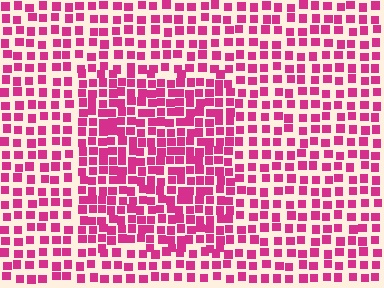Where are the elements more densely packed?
The elements are more densely packed inside the rectangle boundary.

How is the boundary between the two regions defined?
The boundary is defined by a change in element density (approximately 1.6x ratio). All elements are the same color, size, and shape.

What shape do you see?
I see a rectangle.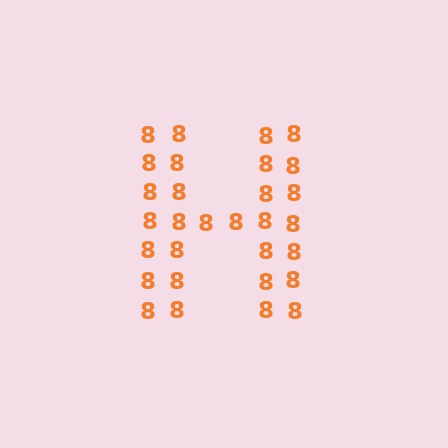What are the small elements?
The small elements are digit 8's.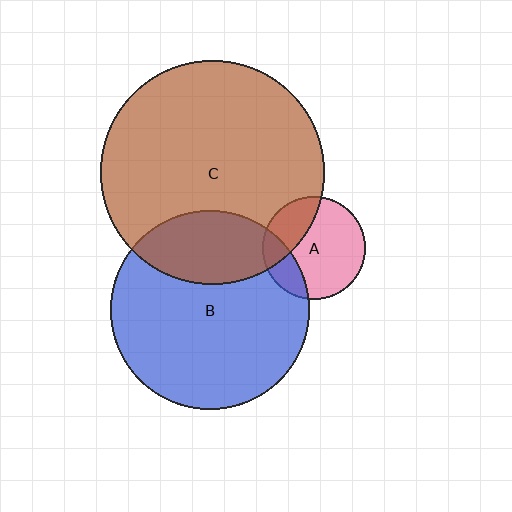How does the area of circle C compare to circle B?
Approximately 1.3 times.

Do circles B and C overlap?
Yes.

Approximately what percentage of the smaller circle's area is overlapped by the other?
Approximately 25%.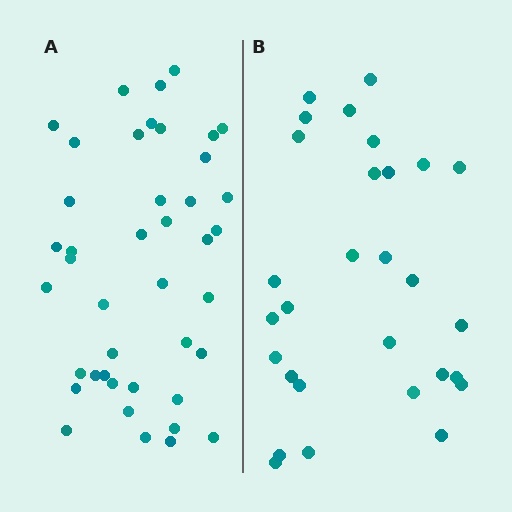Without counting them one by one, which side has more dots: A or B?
Region A (the left region) has more dots.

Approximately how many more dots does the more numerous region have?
Region A has approximately 15 more dots than region B.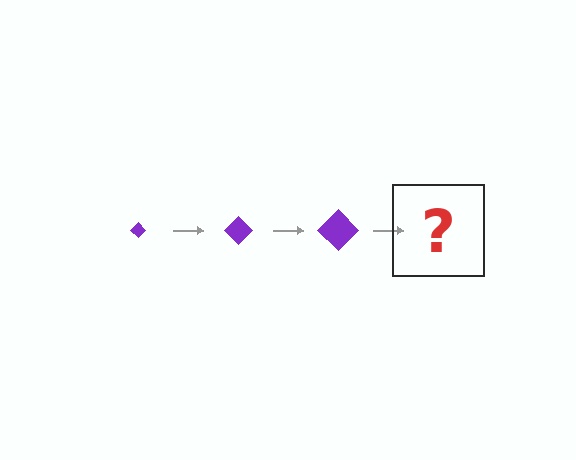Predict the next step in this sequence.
The next step is a purple diamond, larger than the previous one.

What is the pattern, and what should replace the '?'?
The pattern is that the diamond gets progressively larger each step. The '?' should be a purple diamond, larger than the previous one.